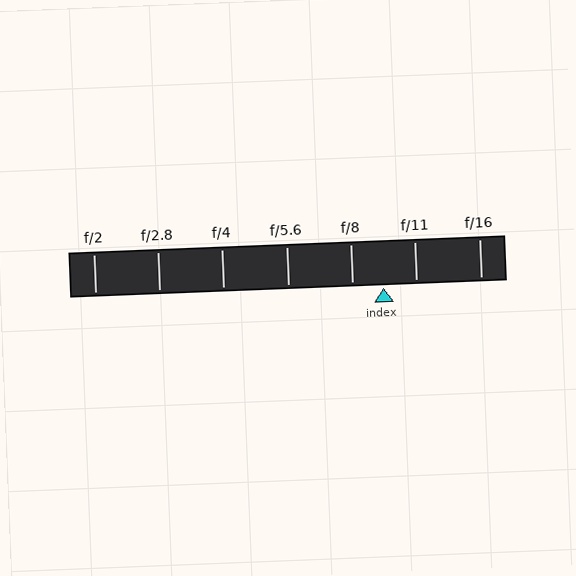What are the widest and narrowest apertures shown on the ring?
The widest aperture shown is f/2 and the narrowest is f/16.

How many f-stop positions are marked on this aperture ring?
There are 7 f-stop positions marked.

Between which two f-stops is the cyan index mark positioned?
The index mark is between f/8 and f/11.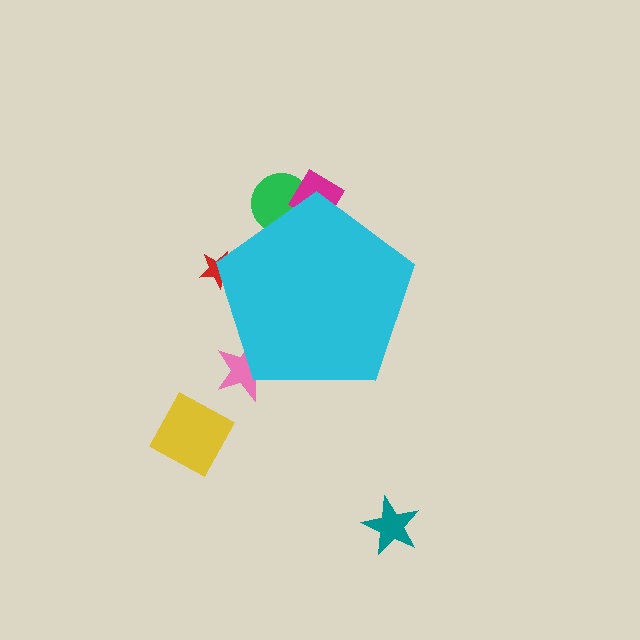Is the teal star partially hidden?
No, the teal star is fully visible.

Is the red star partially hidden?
Yes, the red star is partially hidden behind the cyan pentagon.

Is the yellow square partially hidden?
No, the yellow square is fully visible.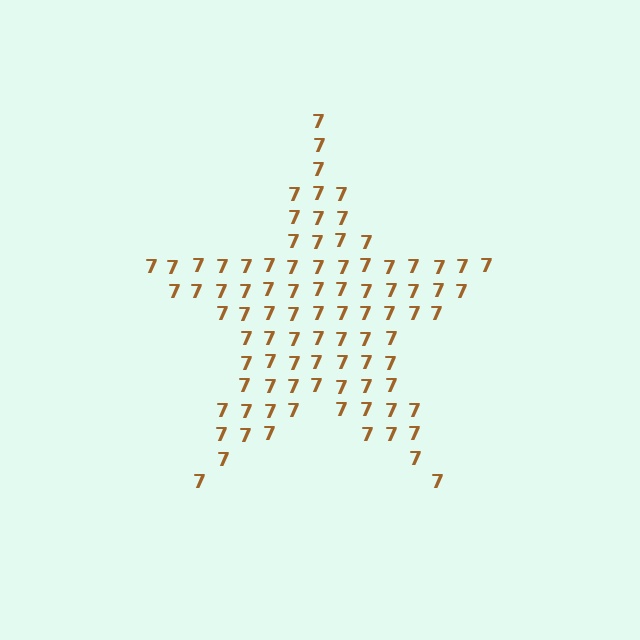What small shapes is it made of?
It is made of small digit 7's.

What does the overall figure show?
The overall figure shows a star.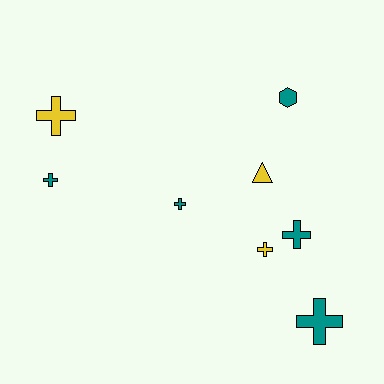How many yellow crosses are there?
There are 2 yellow crosses.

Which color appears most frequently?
Teal, with 5 objects.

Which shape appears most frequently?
Cross, with 6 objects.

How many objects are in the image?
There are 8 objects.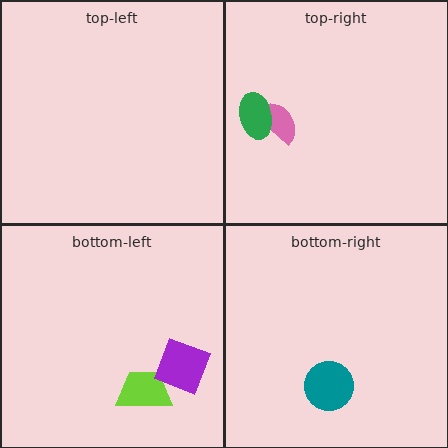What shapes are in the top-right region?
The pink semicircle, the green ellipse.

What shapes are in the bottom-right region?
The teal circle.